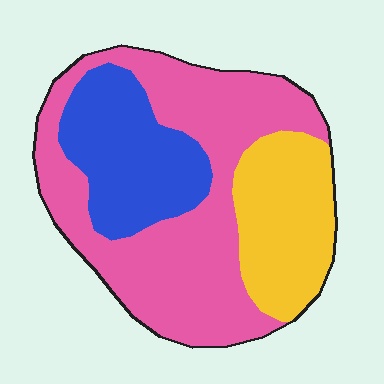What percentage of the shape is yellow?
Yellow takes up about one quarter (1/4) of the shape.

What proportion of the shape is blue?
Blue takes up about one quarter (1/4) of the shape.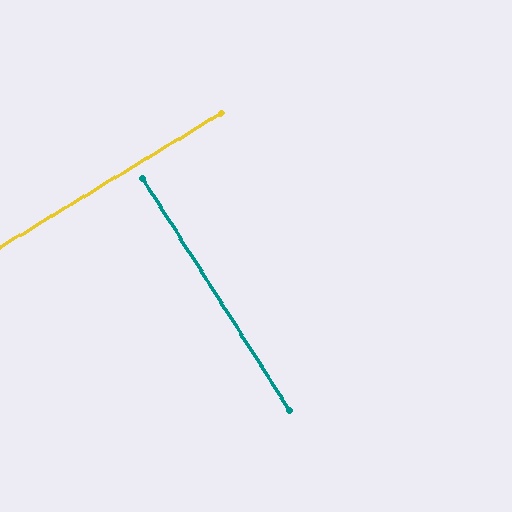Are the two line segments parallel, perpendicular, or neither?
Perpendicular — they meet at approximately 89°.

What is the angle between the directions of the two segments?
Approximately 89 degrees.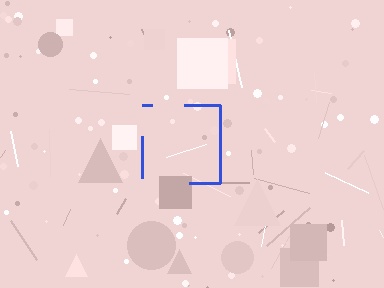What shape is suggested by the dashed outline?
The dashed outline suggests a square.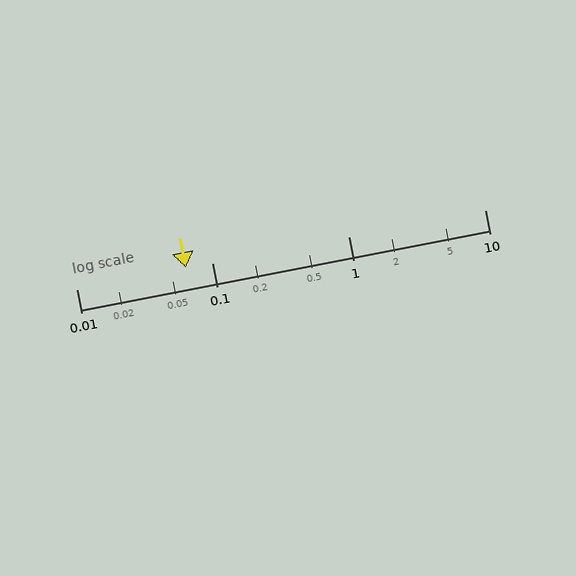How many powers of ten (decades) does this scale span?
The scale spans 3 decades, from 0.01 to 10.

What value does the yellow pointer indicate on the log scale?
The pointer indicates approximately 0.064.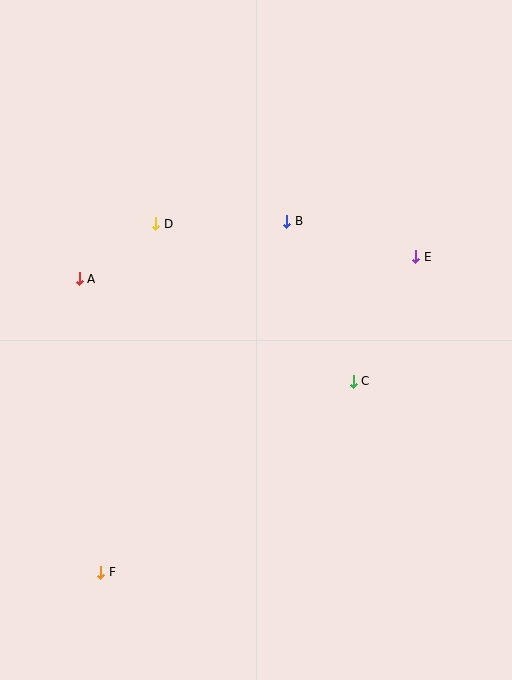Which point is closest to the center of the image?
Point C at (353, 381) is closest to the center.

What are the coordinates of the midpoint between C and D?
The midpoint between C and D is at (255, 303).